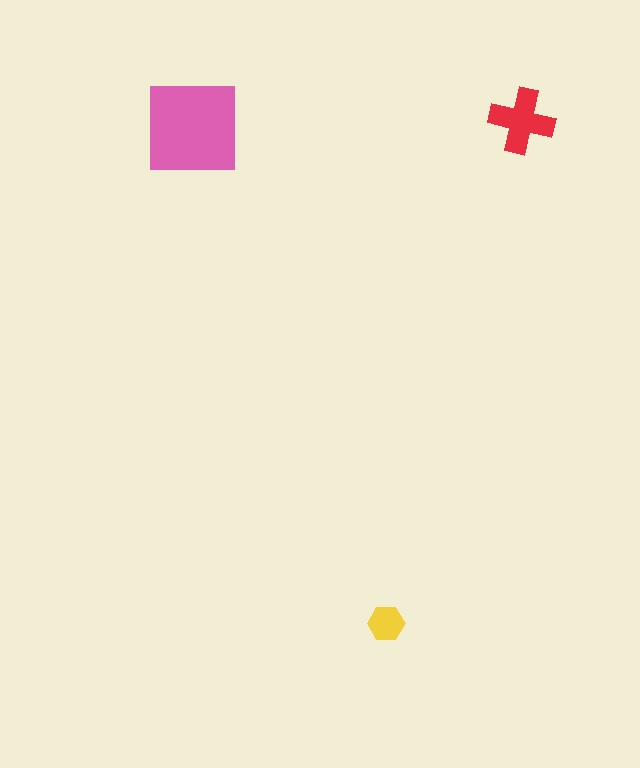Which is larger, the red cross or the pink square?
The pink square.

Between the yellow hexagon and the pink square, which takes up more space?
The pink square.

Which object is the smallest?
The yellow hexagon.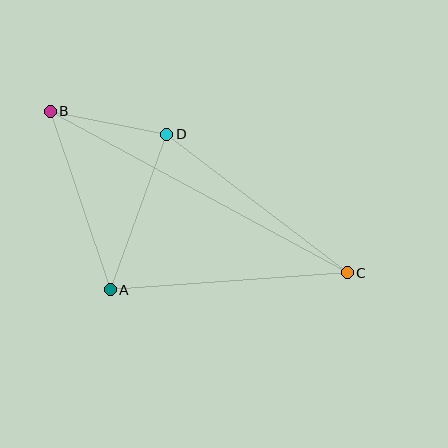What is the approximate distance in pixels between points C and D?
The distance between C and D is approximately 228 pixels.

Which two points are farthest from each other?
Points B and C are farthest from each other.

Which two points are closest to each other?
Points B and D are closest to each other.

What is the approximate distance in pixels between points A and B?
The distance between A and B is approximately 189 pixels.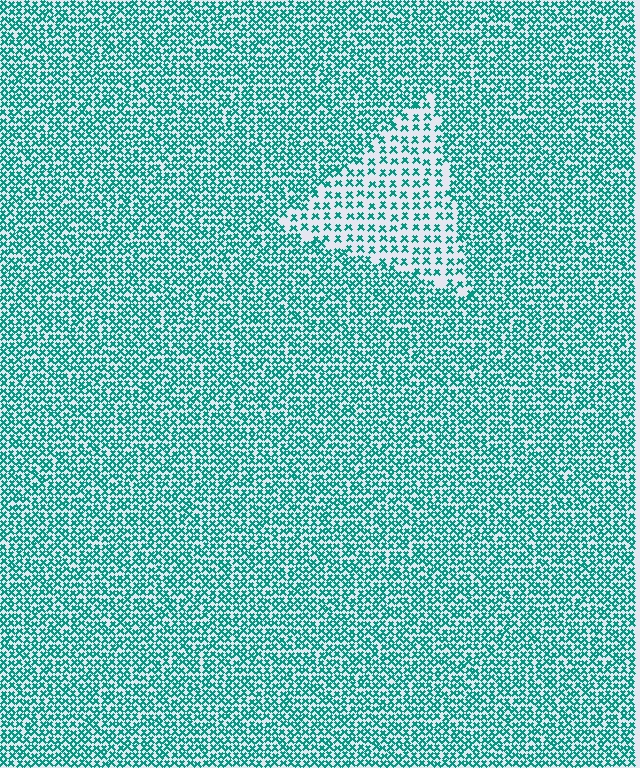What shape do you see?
I see a triangle.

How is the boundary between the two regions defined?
The boundary is defined by a change in element density (approximately 2.0x ratio). All elements are the same color, size, and shape.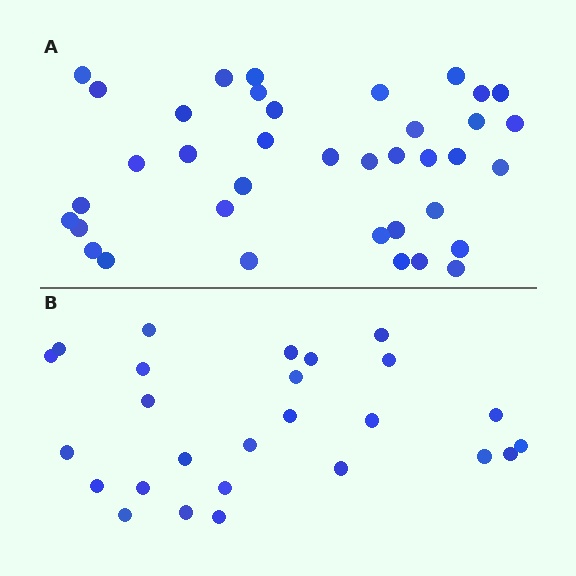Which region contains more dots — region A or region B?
Region A (the top region) has more dots.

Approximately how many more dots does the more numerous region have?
Region A has roughly 12 or so more dots than region B.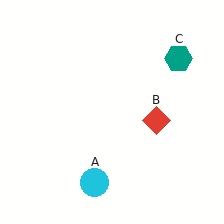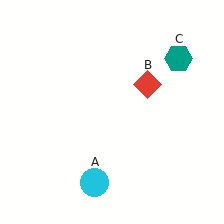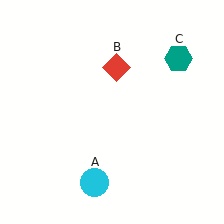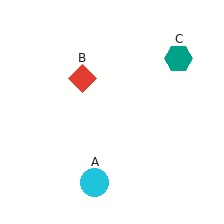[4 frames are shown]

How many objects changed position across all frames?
1 object changed position: red diamond (object B).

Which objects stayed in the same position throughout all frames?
Cyan circle (object A) and teal hexagon (object C) remained stationary.